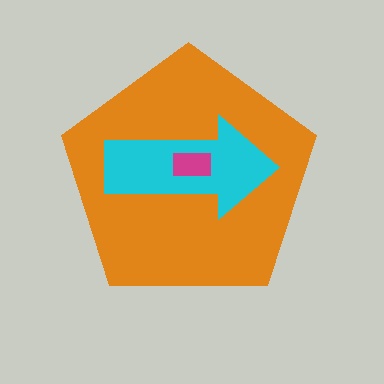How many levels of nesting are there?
3.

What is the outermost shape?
The orange pentagon.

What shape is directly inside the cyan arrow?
The magenta rectangle.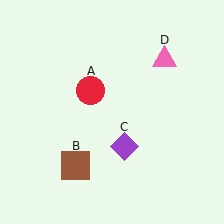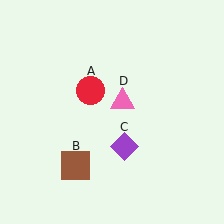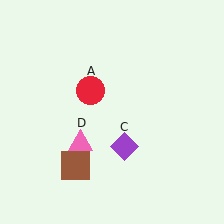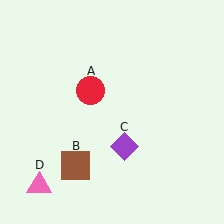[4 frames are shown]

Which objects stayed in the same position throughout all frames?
Red circle (object A) and brown square (object B) and purple diamond (object C) remained stationary.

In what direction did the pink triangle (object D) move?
The pink triangle (object D) moved down and to the left.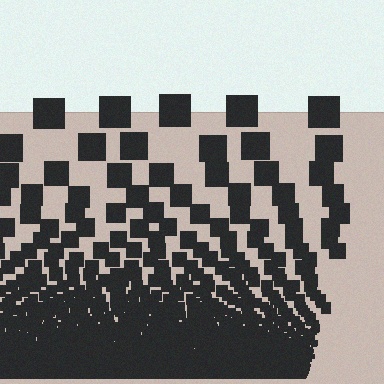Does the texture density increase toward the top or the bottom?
Density increases toward the bottom.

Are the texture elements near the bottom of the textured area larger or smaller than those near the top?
Smaller. The gradient is inverted — elements near the bottom are smaller and denser.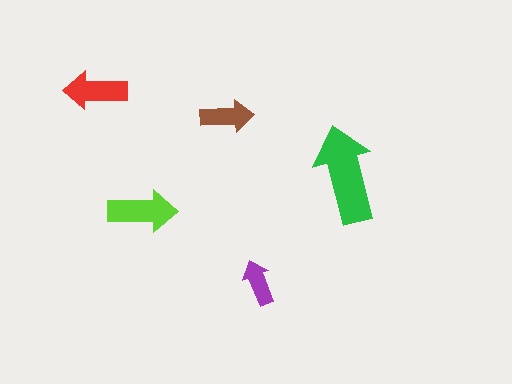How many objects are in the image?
There are 5 objects in the image.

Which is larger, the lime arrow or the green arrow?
The green one.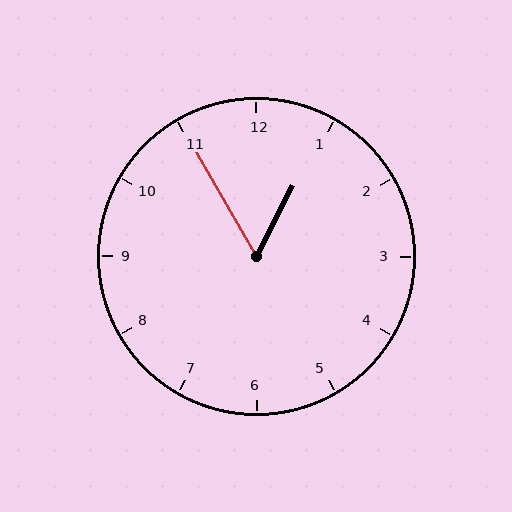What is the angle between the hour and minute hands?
Approximately 58 degrees.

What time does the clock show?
12:55.